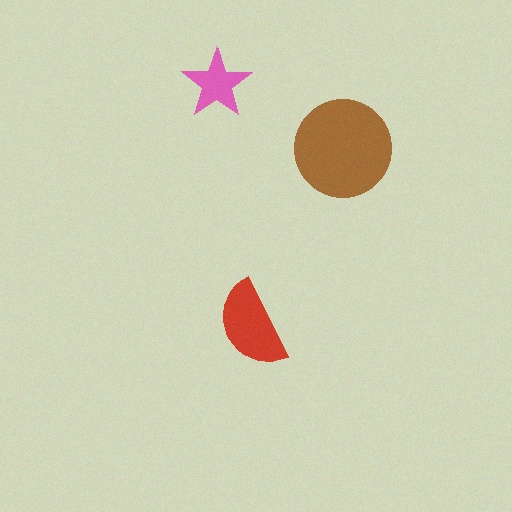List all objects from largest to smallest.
The brown circle, the red semicircle, the pink star.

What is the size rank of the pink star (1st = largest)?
3rd.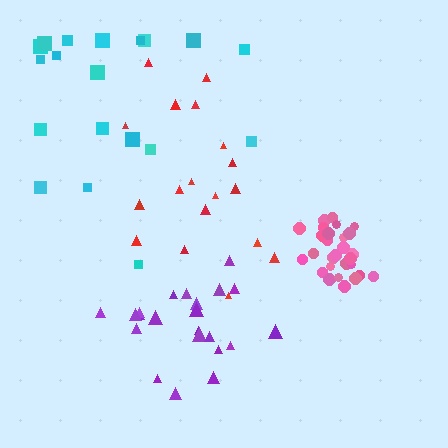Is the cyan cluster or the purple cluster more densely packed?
Purple.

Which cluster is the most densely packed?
Pink.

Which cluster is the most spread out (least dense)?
Cyan.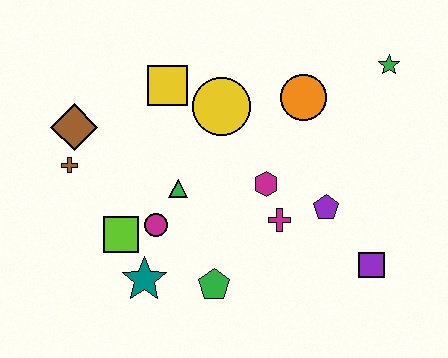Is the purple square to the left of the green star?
Yes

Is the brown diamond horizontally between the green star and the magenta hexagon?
No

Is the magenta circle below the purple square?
No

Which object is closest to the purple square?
The purple pentagon is closest to the purple square.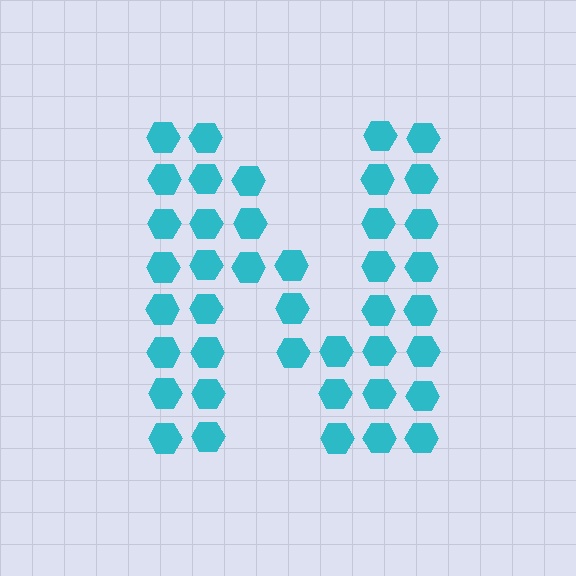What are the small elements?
The small elements are hexagons.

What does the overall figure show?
The overall figure shows the letter N.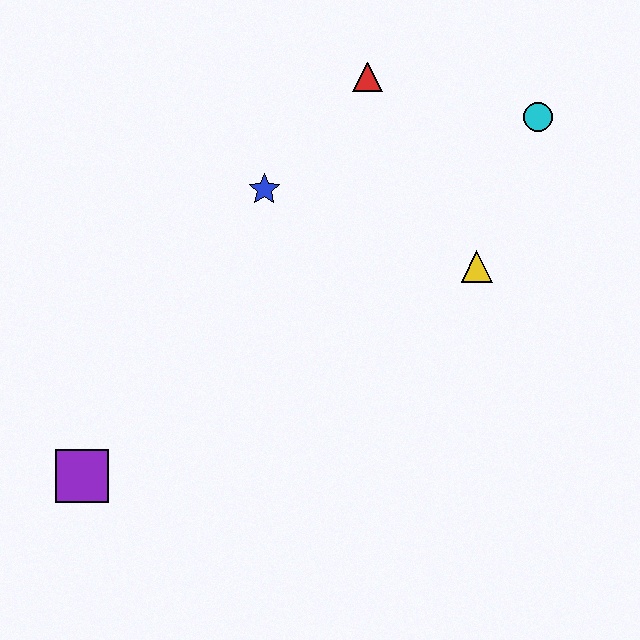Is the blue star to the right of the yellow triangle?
No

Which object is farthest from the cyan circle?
The purple square is farthest from the cyan circle.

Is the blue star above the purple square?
Yes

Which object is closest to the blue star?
The red triangle is closest to the blue star.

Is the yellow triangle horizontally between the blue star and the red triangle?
No